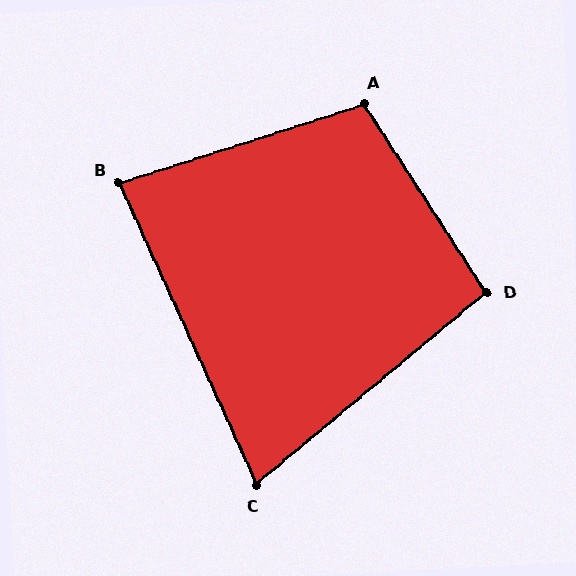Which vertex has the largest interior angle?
A, at approximately 105 degrees.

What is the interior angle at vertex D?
Approximately 97 degrees (obtuse).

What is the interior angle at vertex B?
Approximately 83 degrees (acute).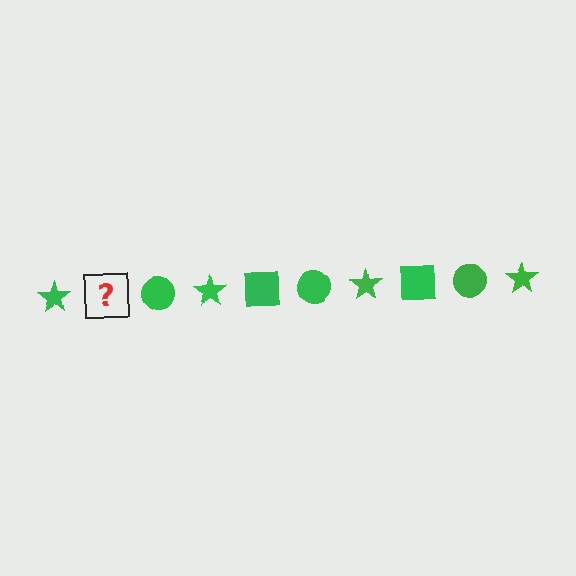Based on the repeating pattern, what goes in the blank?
The blank should be a green square.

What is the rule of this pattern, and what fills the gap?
The rule is that the pattern cycles through star, square, circle shapes in green. The gap should be filled with a green square.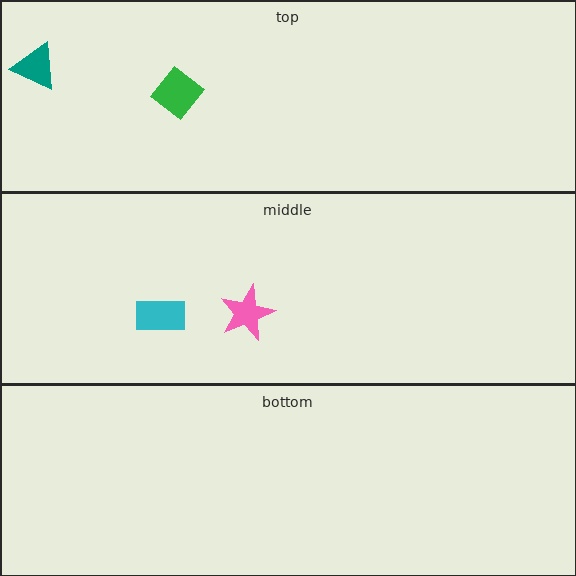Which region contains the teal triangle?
The top region.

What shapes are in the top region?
The green diamond, the teal triangle.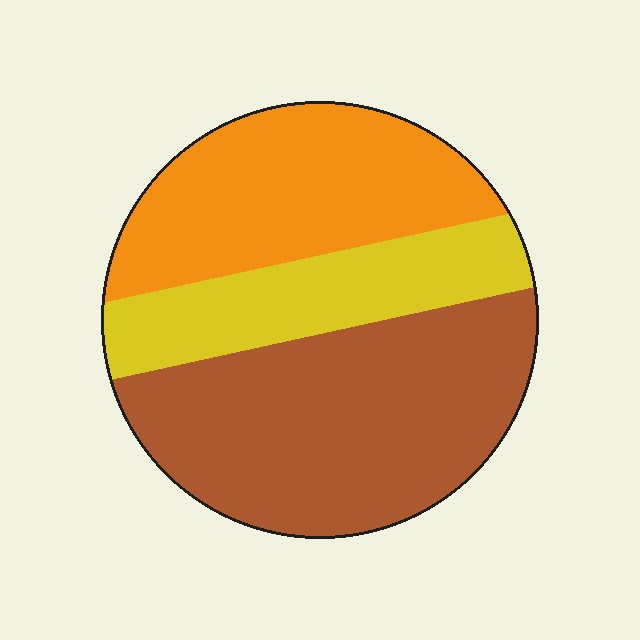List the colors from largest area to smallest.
From largest to smallest: brown, orange, yellow.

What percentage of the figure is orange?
Orange covers around 30% of the figure.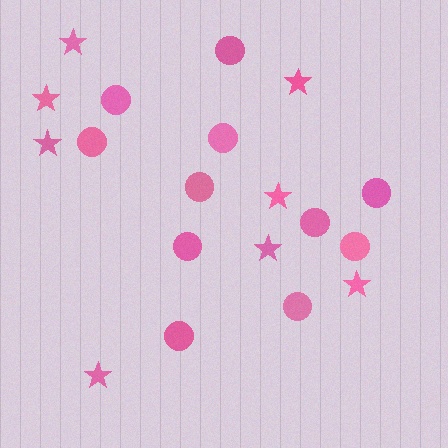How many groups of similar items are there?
There are 2 groups: one group of stars (8) and one group of circles (11).